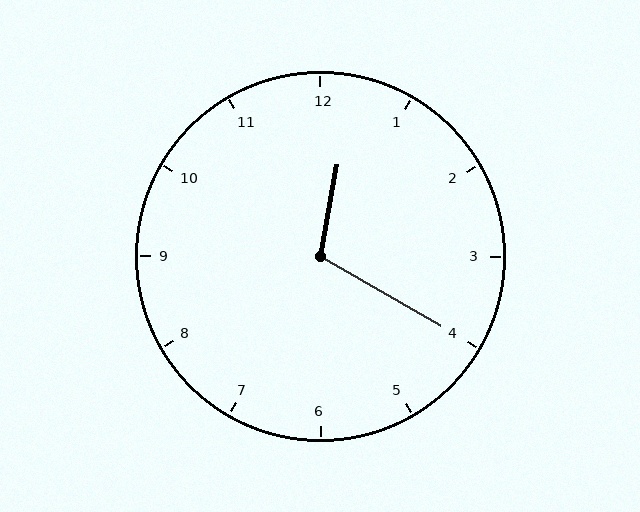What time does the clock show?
12:20.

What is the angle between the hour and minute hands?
Approximately 110 degrees.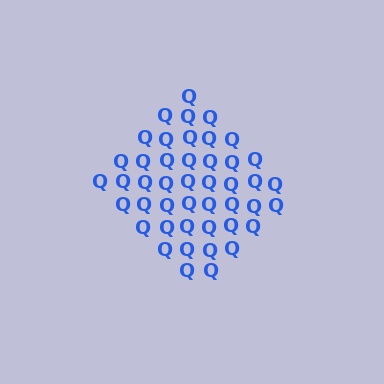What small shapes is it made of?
It is made of small letter Q's.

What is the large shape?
The large shape is a diamond.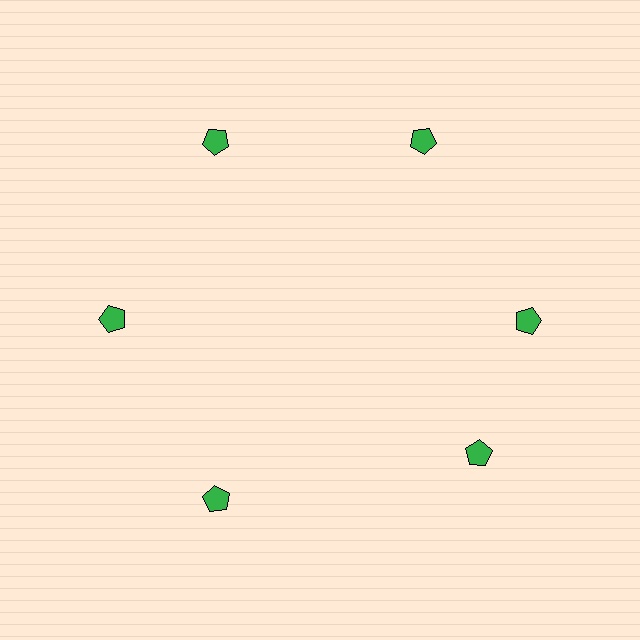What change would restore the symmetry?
The symmetry would be restored by rotating it back into even spacing with its neighbors so that all 6 pentagons sit at equal angles and equal distance from the center.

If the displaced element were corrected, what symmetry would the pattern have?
It would have 6-fold rotational symmetry — the pattern would map onto itself every 60 degrees.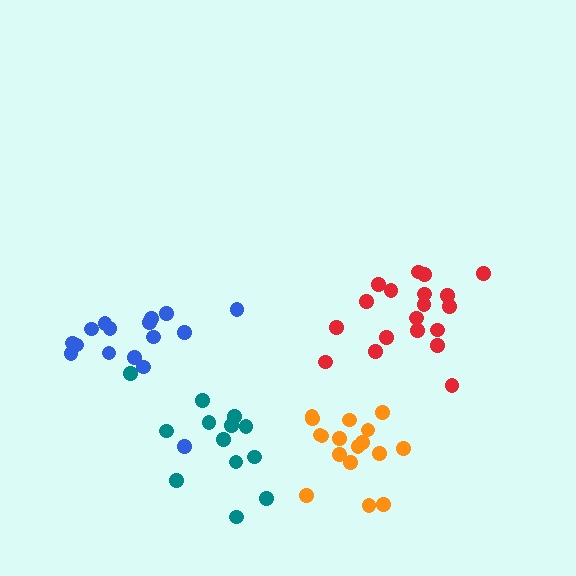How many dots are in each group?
Group 1: 19 dots, Group 2: 13 dots, Group 3: 17 dots, Group 4: 16 dots (65 total).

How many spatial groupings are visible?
There are 4 spatial groupings.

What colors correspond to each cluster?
The clusters are colored: red, teal, orange, blue.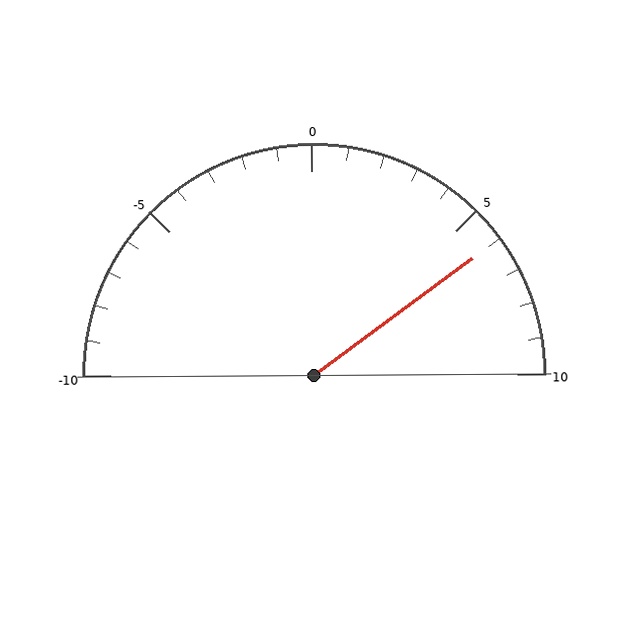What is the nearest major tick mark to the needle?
The nearest major tick mark is 5.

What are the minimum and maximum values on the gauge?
The gauge ranges from -10 to 10.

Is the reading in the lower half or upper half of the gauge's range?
The reading is in the upper half of the range (-10 to 10).